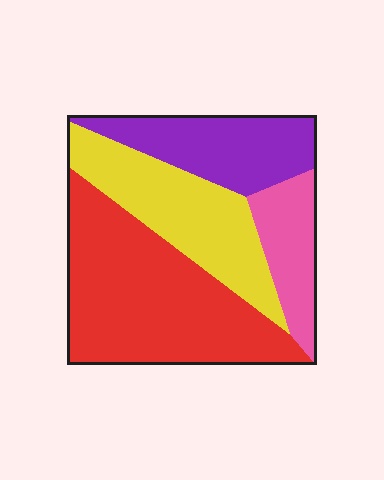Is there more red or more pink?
Red.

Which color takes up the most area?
Red, at roughly 40%.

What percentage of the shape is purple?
Purple covers around 20% of the shape.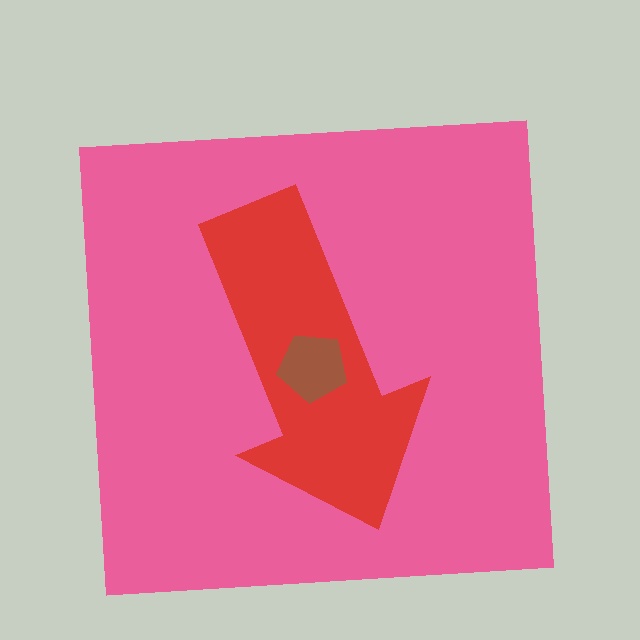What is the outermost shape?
The pink square.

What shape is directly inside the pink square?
The red arrow.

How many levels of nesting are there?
3.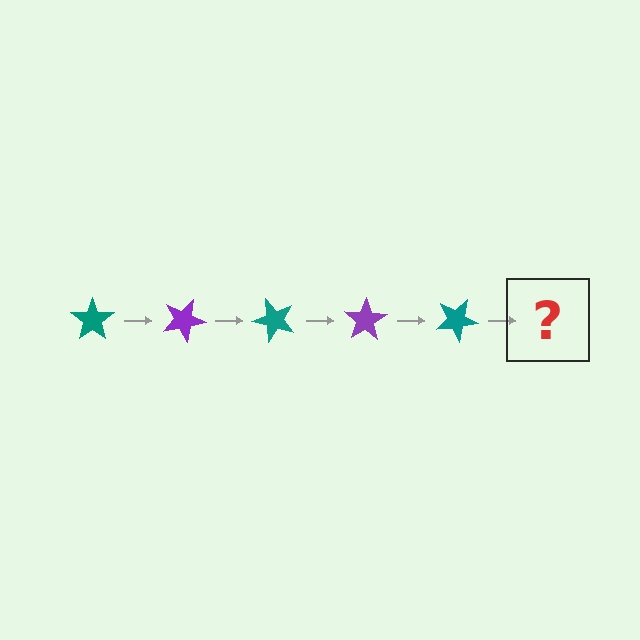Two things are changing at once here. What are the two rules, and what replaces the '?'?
The two rules are that it rotates 25 degrees each step and the color cycles through teal and purple. The '?' should be a purple star, rotated 125 degrees from the start.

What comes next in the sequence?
The next element should be a purple star, rotated 125 degrees from the start.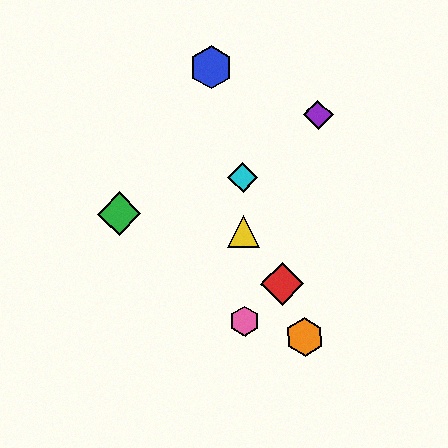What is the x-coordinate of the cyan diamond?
The cyan diamond is at x≈243.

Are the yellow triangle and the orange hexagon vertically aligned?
No, the yellow triangle is at x≈244 and the orange hexagon is at x≈305.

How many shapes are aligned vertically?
3 shapes (the yellow triangle, the cyan diamond, the pink hexagon) are aligned vertically.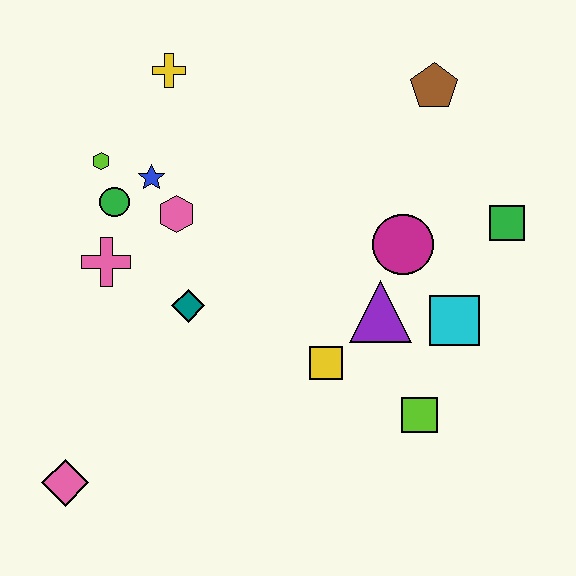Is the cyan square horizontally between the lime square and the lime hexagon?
No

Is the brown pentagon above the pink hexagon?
Yes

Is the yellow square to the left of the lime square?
Yes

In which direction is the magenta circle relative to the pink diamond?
The magenta circle is to the right of the pink diamond.